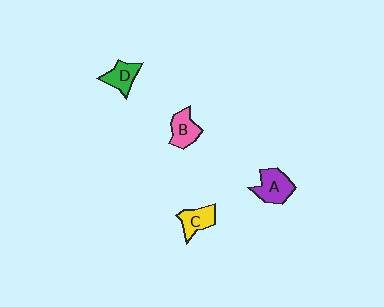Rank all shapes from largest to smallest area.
From largest to smallest: A (purple), B (pink), C (yellow), D (green).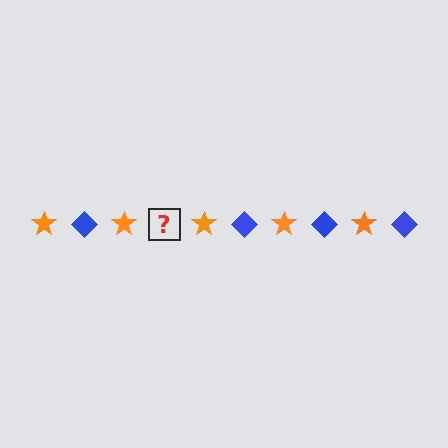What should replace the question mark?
The question mark should be replaced with a blue diamond.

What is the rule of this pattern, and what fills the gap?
The rule is that the pattern alternates between orange star and blue diamond. The gap should be filled with a blue diamond.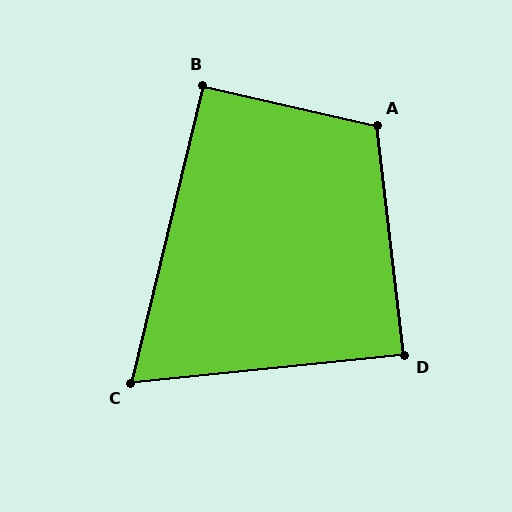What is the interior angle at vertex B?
Approximately 91 degrees (approximately right).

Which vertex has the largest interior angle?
A, at approximately 109 degrees.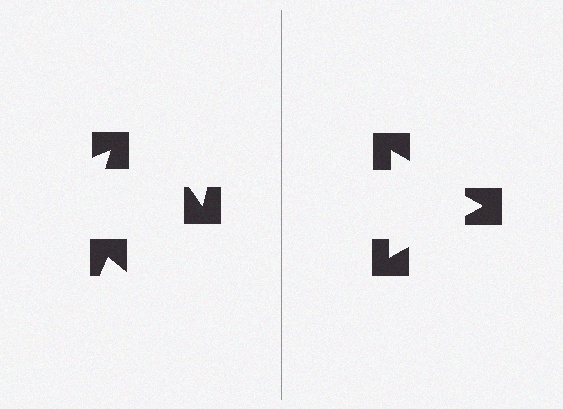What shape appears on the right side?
An illusory triangle.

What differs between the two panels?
The notched squares are positioned identically on both sides; only the wedge orientations differ. On the right they align to a triangle; on the left they are misaligned.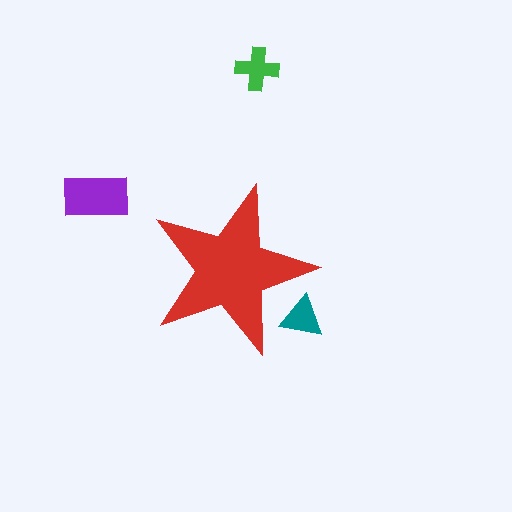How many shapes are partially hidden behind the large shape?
1 shape is partially hidden.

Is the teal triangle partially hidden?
Yes, the teal triangle is partially hidden behind the red star.